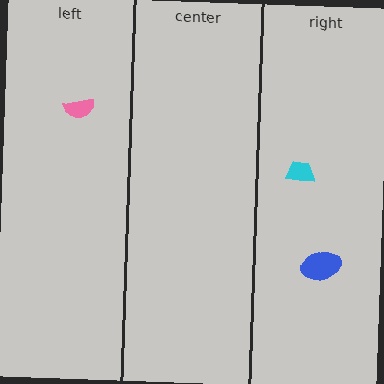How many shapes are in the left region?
1.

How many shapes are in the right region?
2.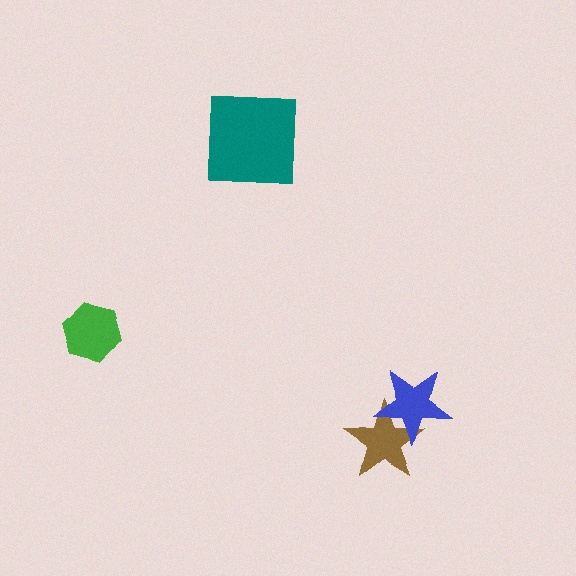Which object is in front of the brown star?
The blue star is in front of the brown star.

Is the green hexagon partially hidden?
No, no other shape covers it.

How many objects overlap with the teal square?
0 objects overlap with the teal square.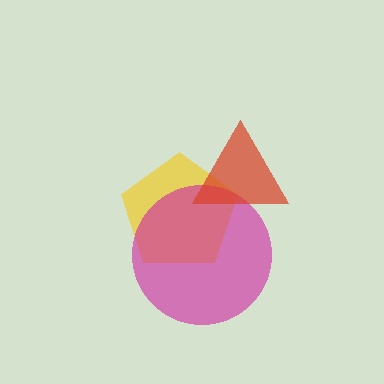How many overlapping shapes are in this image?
There are 3 overlapping shapes in the image.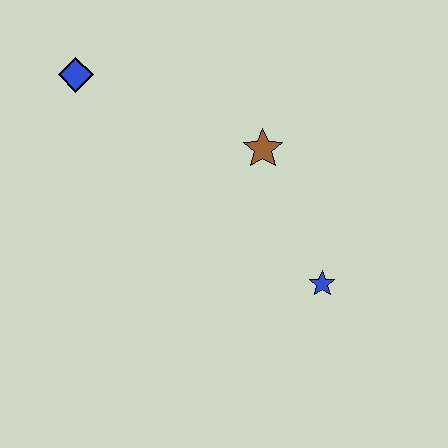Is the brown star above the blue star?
Yes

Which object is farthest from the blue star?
The blue diamond is farthest from the blue star.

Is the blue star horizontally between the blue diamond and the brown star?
No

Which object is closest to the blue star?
The brown star is closest to the blue star.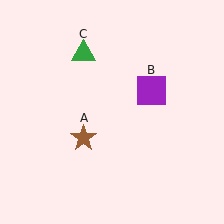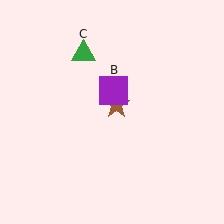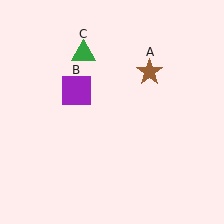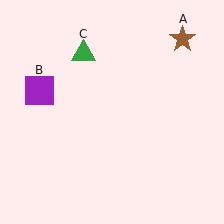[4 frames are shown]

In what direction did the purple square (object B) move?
The purple square (object B) moved left.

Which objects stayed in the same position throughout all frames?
Green triangle (object C) remained stationary.